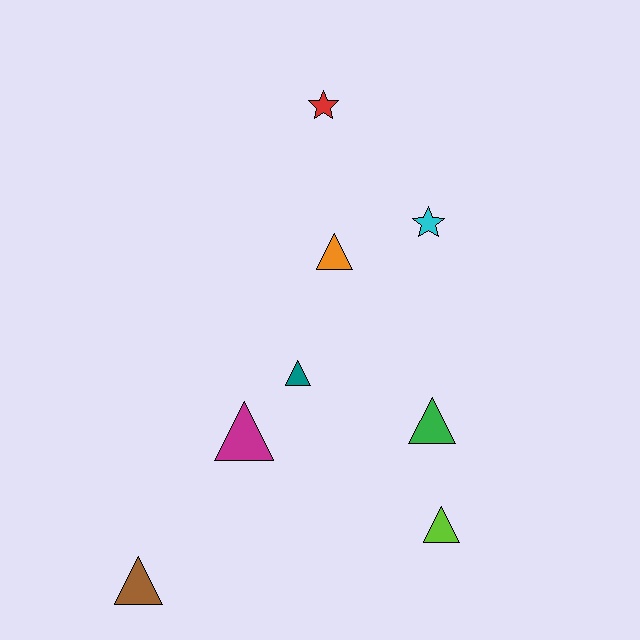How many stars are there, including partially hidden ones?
There are 2 stars.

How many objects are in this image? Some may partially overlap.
There are 8 objects.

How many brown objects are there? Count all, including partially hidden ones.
There is 1 brown object.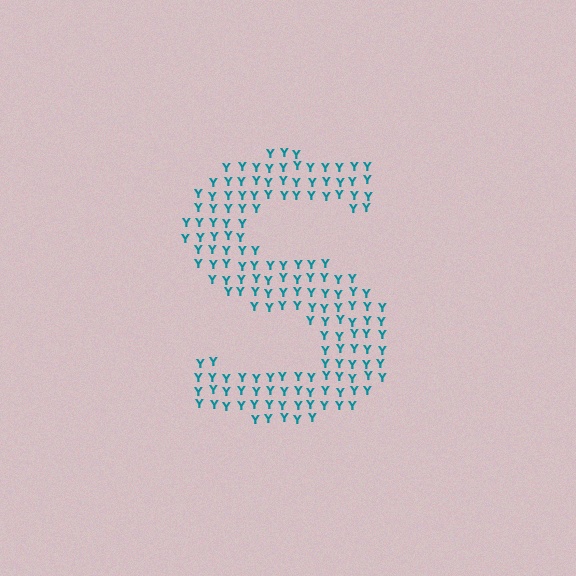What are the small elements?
The small elements are letter Y's.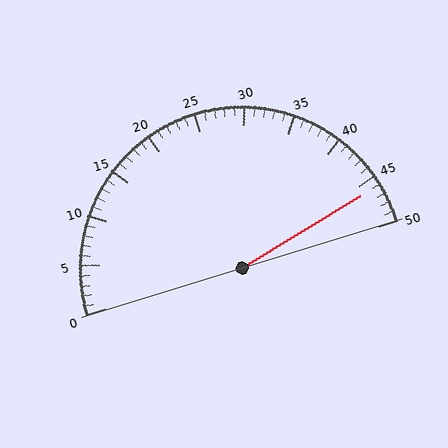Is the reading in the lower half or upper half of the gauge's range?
The reading is in the upper half of the range (0 to 50).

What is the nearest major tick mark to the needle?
The nearest major tick mark is 45.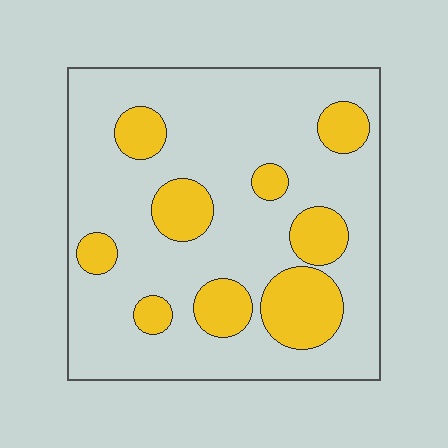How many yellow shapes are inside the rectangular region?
9.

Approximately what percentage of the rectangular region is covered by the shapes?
Approximately 25%.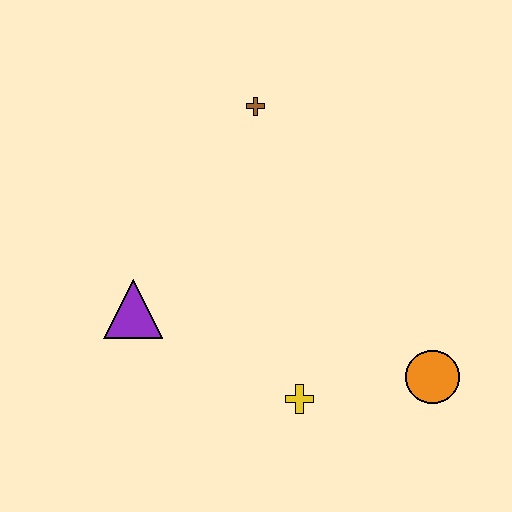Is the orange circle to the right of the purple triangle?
Yes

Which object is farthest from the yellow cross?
The brown cross is farthest from the yellow cross.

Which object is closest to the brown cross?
The purple triangle is closest to the brown cross.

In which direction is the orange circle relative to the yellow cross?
The orange circle is to the right of the yellow cross.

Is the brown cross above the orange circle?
Yes